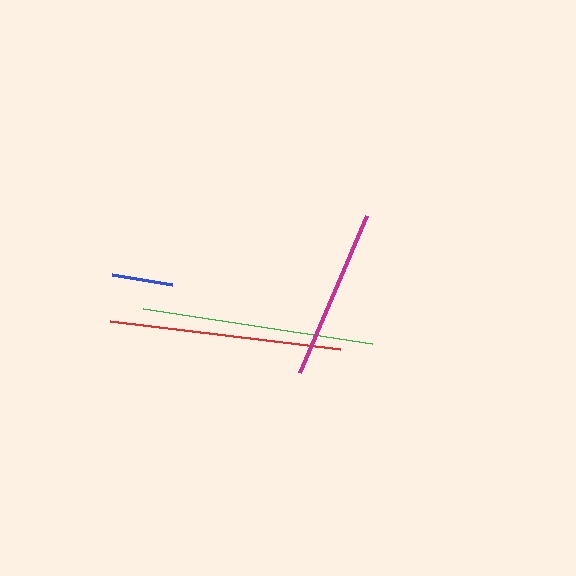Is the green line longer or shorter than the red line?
The red line is longer than the green line.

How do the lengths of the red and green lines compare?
The red and green lines are approximately the same length.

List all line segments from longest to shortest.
From longest to shortest: red, green, magenta, blue.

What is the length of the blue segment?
The blue segment is approximately 62 pixels long.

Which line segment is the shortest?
The blue line is the shortest at approximately 62 pixels.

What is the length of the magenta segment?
The magenta segment is approximately 170 pixels long.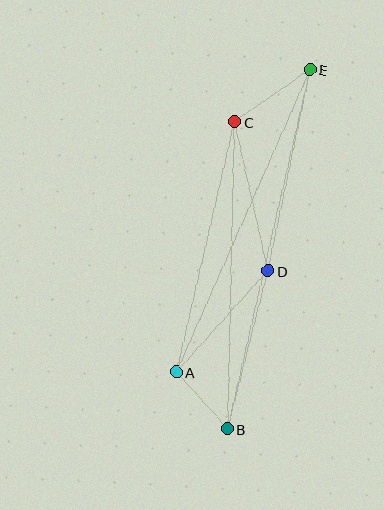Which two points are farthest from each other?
Points B and E are farthest from each other.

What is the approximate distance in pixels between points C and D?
The distance between C and D is approximately 152 pixels.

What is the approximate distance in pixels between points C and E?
The distance between C and E is approximately 91 pixels.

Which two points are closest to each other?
Points A and B are closest to each other.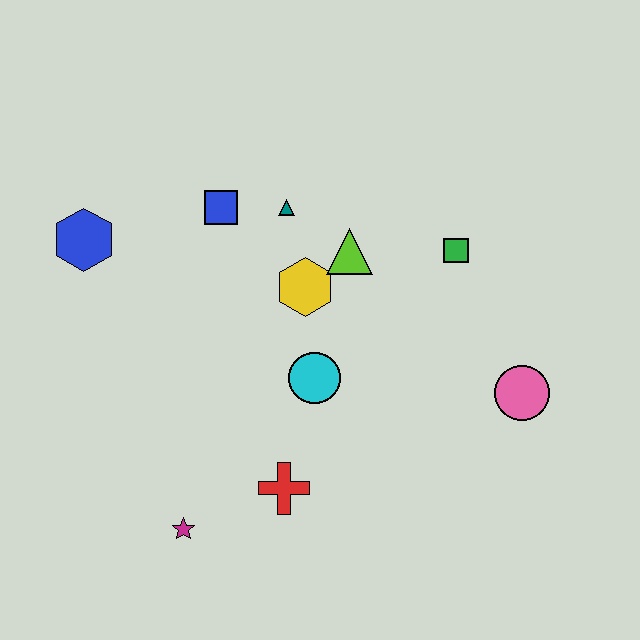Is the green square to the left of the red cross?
No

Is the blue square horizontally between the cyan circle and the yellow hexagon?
No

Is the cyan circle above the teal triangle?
No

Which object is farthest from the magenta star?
The green square is farthest from the magenta star.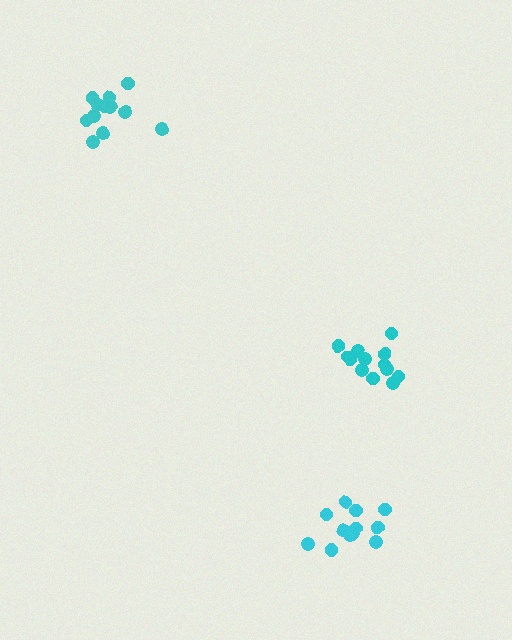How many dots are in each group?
Group 1: 13 dots, Group 2: 13 dots, Group 3: 13 dots (39 total).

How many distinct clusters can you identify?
There are 3 distinct clusters.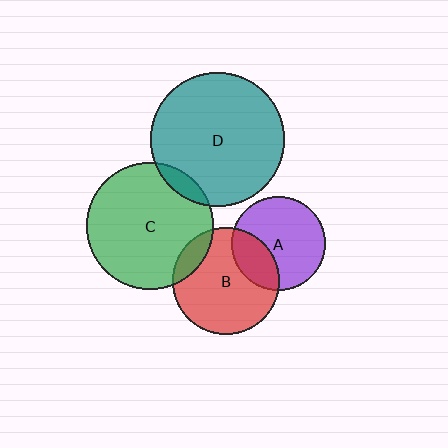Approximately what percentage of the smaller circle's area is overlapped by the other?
Approximately 30%.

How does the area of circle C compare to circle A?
Approximately 1.8 times.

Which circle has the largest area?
Circle D (teal).